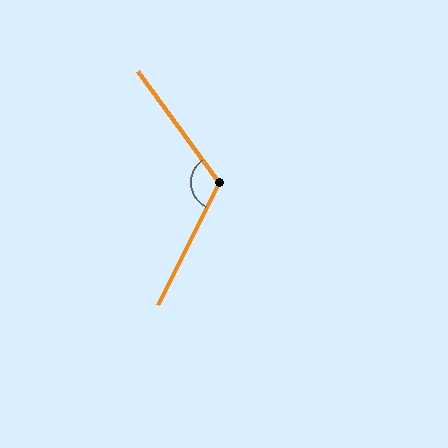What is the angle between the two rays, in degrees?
Approximately 117 degrees.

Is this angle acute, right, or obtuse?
It is obtuse.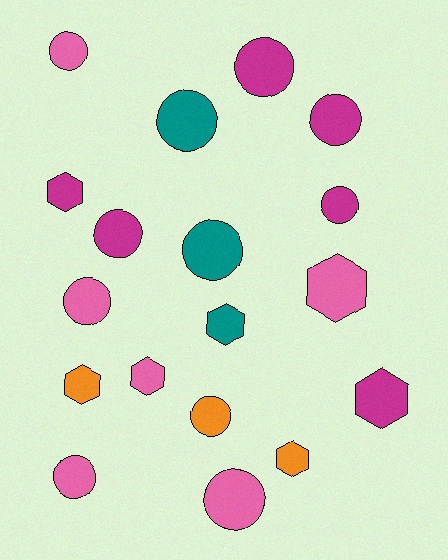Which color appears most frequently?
Magenta, with 6 objects.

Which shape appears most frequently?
Circle, with 11 objects.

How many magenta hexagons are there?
There are 2 magenta hexagons.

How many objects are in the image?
There are 18 objects.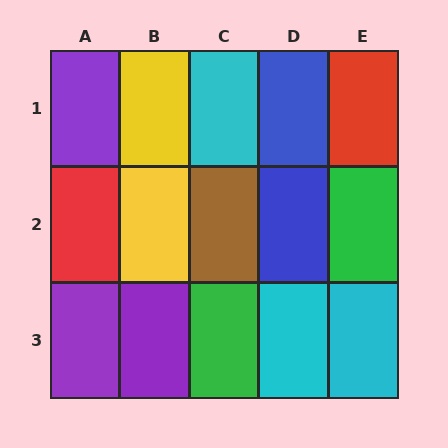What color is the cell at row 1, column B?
Yellow.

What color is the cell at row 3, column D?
Cyan.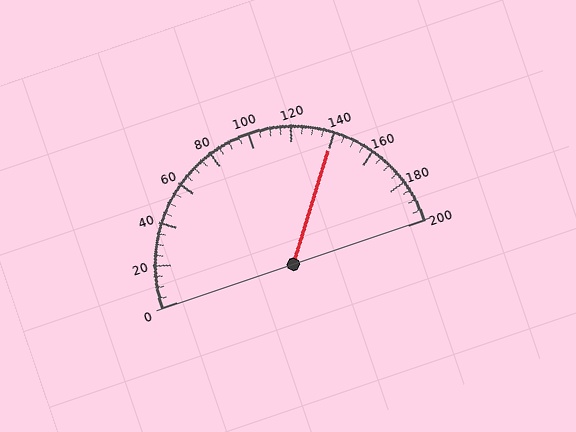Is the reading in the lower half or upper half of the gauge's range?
The reading is in the upper half of the range (0 to 200).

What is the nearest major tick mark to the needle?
The nearest major tick mark is 140.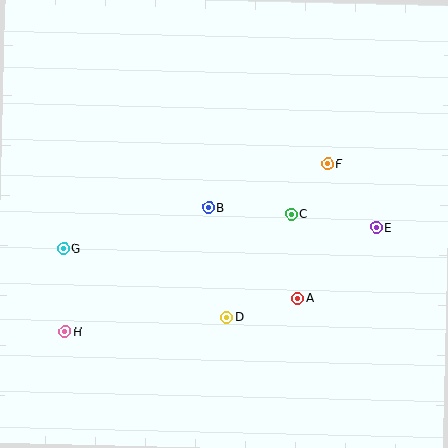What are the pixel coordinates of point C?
Point C is at (291, 214).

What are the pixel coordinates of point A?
Point A is at (298, 298).